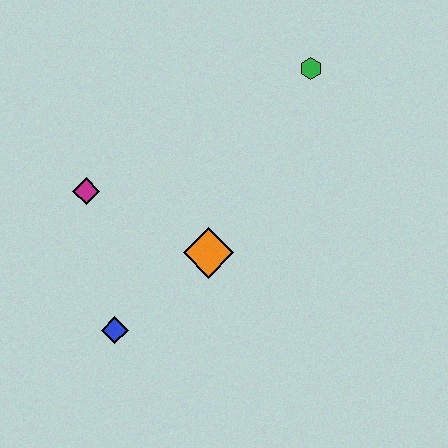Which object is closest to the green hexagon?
The orange diamond is closest to the green hexagon.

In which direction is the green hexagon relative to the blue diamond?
The green hexagon is above the blue diamond.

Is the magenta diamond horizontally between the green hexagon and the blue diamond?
No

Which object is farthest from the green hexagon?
The blue diamond is farthest from the green hexagon.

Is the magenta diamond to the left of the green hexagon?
Yes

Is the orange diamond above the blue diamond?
Yes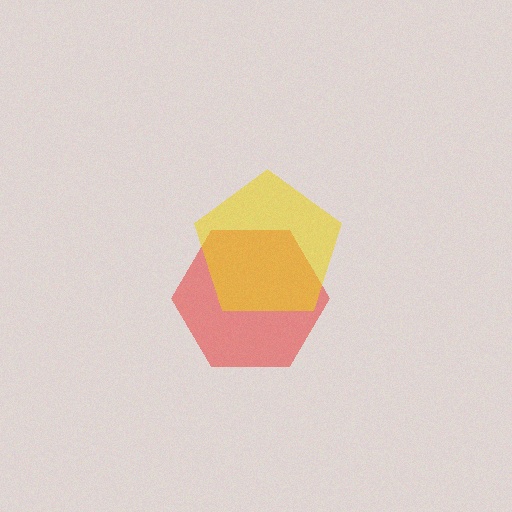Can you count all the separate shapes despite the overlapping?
Yes, there are 2 separate shapes.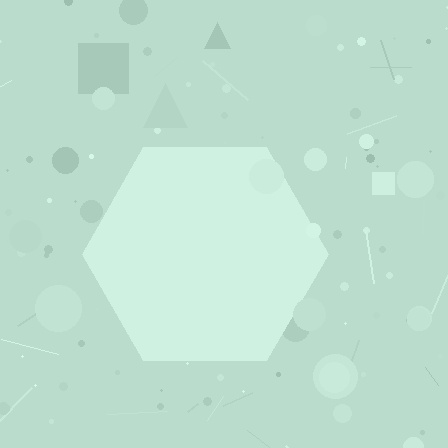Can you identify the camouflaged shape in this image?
The camouflaged shape is a hexagon.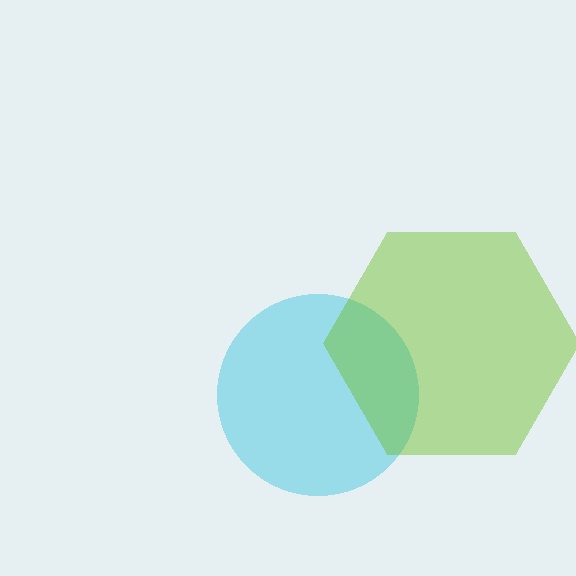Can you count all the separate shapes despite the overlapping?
Yes, there are 2 separate shapes.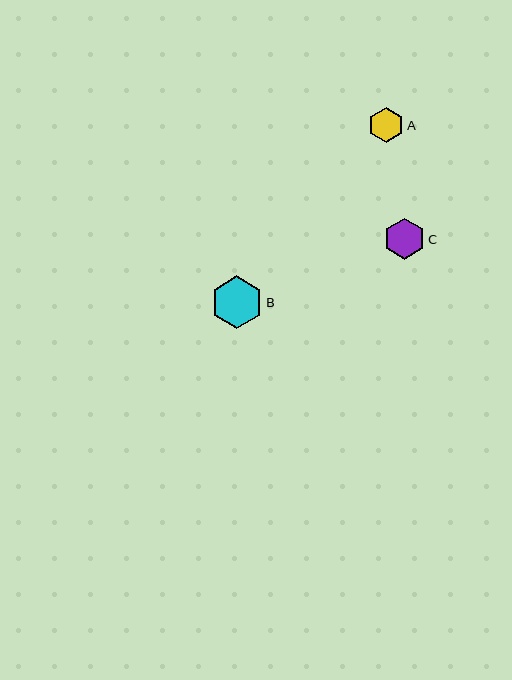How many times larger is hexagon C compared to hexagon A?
Hexagon C is approximately 1.2 times the size of hexagon A.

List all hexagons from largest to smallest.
From largest to smallest: B, C, A.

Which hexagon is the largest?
Hexagon B is the largest with a size of approximately 53 pixels.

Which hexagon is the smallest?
Hexagon A is the smallest with a size of approximately 35 pixels.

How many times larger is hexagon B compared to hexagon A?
Hexagon B is approximately 1.5 times the size of hexagon A.